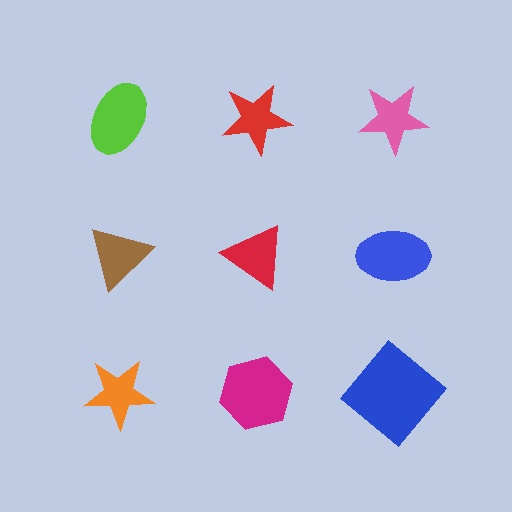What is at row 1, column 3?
A pink star.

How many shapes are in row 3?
3 shapes.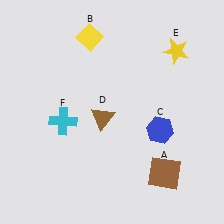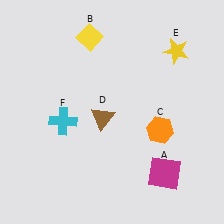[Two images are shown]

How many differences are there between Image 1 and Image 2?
There are 2 differences between the two images.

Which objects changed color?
A changed from brown to magenta. C changed from blue to orange.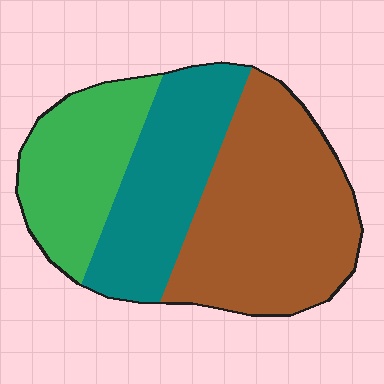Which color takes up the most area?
Brown, at roughly 45%.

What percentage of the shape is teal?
Teal covers roughly 30% of the shape.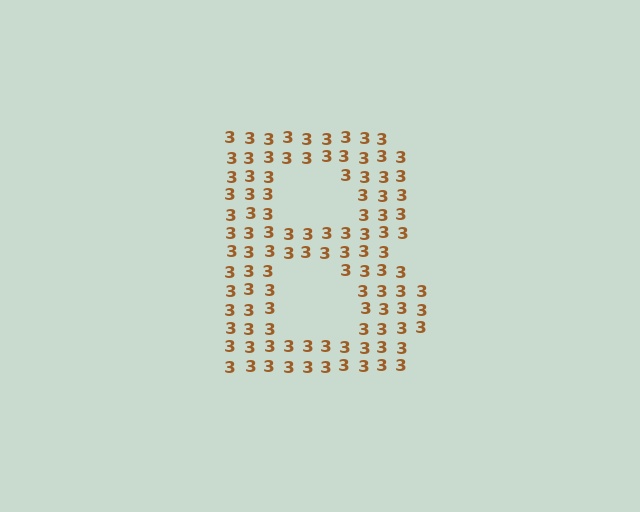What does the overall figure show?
The overall figure shows the letter B.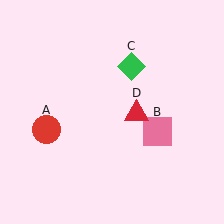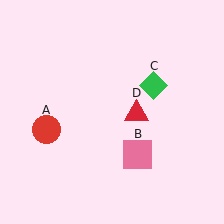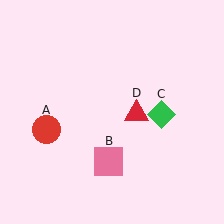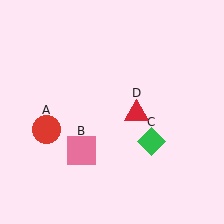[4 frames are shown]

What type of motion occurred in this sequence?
The pink square (object B), green diamond (object C) rotated clockwise around the center of the scene.